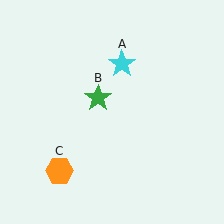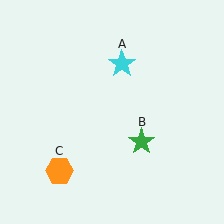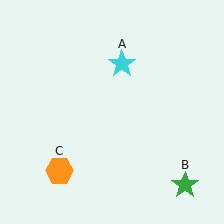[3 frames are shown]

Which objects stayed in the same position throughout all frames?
Cyan star (object A) and orange hexagon (object C) remained stationary.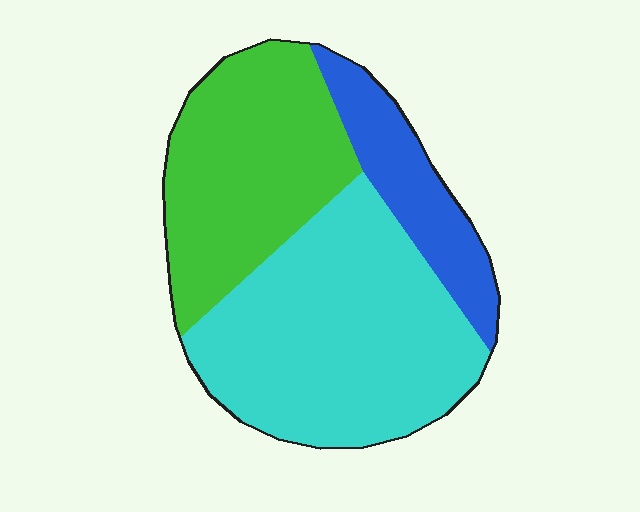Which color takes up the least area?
Blue, at roughly 15%.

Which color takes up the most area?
Cyan, at roughly 50%.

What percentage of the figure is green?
Green covers around 35% of the figure.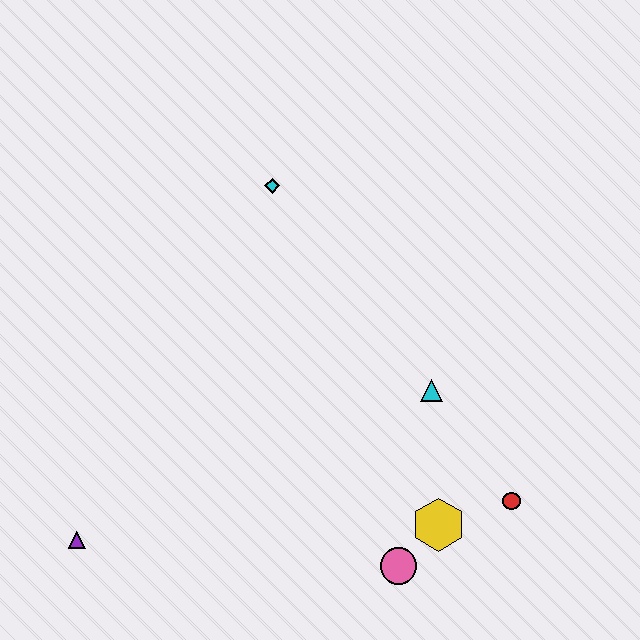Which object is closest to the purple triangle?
The pink circle is closest to the purple triangle.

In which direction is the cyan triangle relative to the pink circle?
The cyan triangle is above the pink circle.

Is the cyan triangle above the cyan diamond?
No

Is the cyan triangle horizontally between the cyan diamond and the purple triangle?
No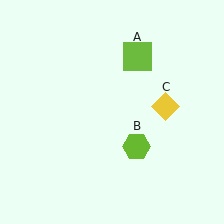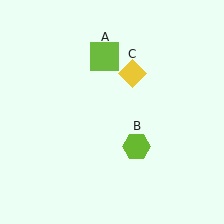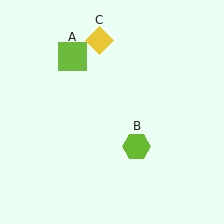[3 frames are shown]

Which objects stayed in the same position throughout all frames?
Lime hexagon (object B) remained stationary.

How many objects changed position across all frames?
2 objects changed position: lime square (object A), yellow diamond (object C).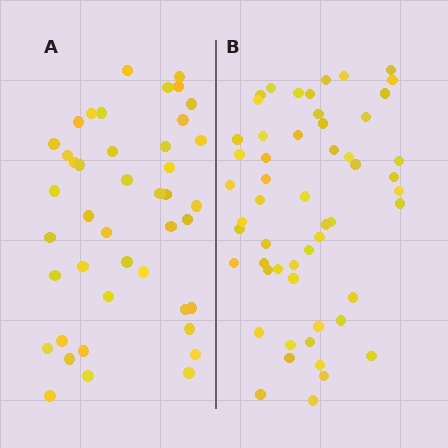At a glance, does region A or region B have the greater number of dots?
Region B (the right region) has more dots.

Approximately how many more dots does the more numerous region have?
Region B has roughly 12 or so more dots than region A.